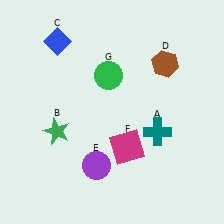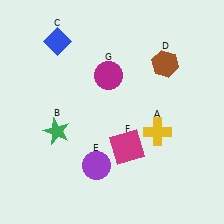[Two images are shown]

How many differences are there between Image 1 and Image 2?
There are 2 differences between the two images.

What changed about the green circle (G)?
In Image 1, G is green. In Image 2, it changed to magenta.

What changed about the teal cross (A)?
In Image 1, A is teal. In Image 2, it changed to yellow.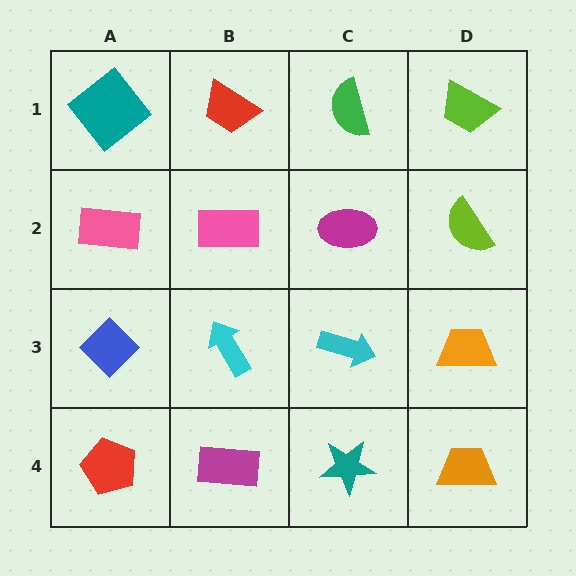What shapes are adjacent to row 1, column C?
A magenta ellipse (row 2, column C), a red trapezoid (row 1, column B), a lime trapezoid (row 1, column D).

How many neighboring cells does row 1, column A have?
2.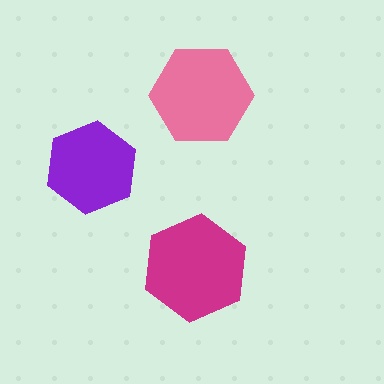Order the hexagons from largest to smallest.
the magenta one, the pink one, the purple one.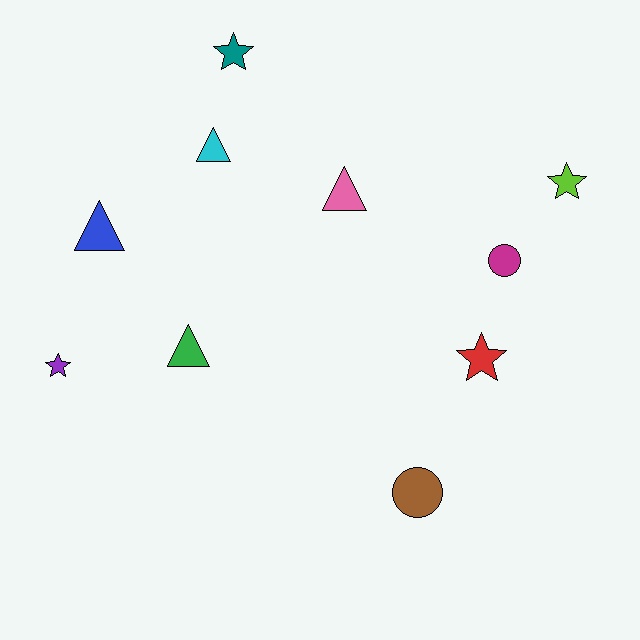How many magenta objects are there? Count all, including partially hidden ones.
There is 1 magenta object.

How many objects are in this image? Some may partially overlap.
There are 10 objects.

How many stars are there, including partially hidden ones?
There are 4 stars.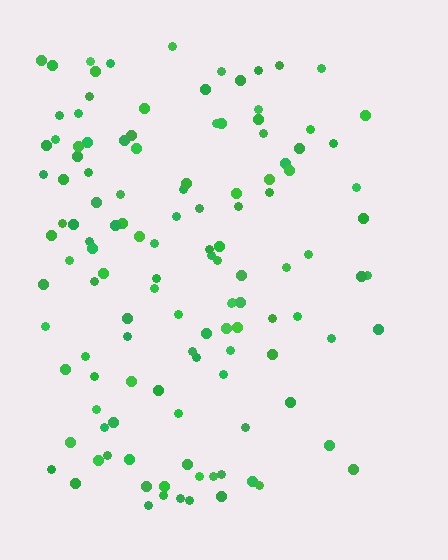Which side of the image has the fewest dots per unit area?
The right.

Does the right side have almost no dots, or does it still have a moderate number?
Still a moderate number, just noticeably fewer than the left.